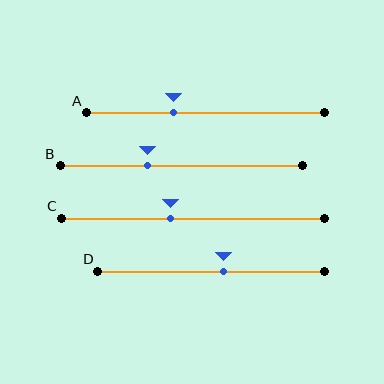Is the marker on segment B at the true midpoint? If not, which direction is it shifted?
No, the marker on segment B is shifted to the left by about 14% of the segment length.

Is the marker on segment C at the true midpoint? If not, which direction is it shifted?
No, the marker on segment C is shifted to the left by about 8% of the segment length.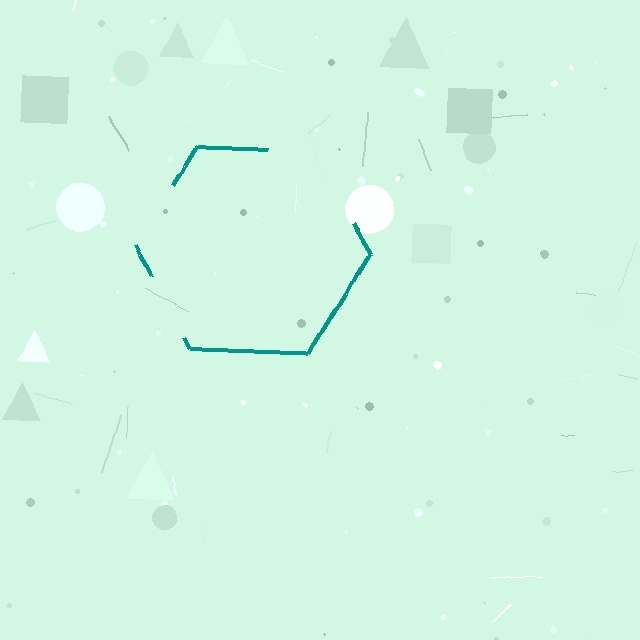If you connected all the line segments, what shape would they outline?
They would outline a hexagon.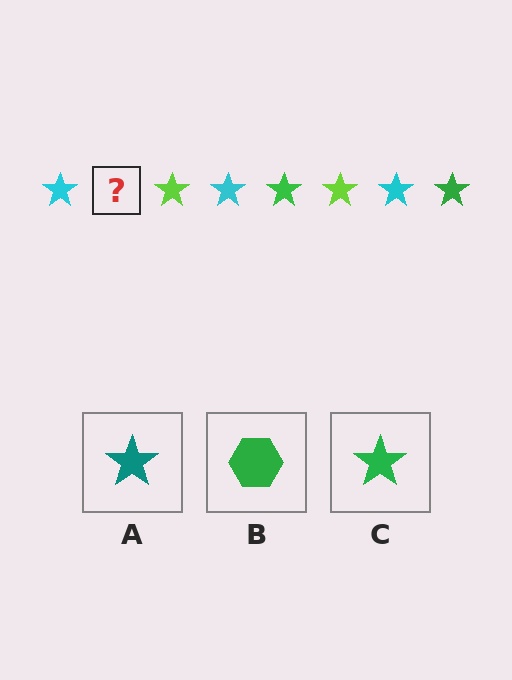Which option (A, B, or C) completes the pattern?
C.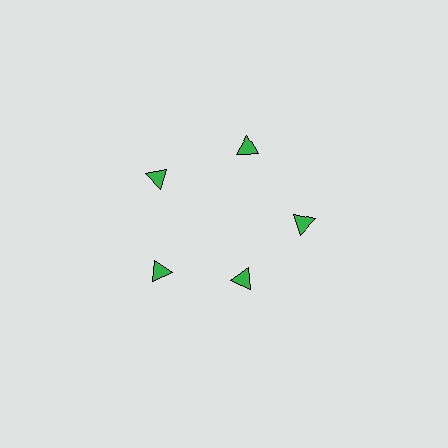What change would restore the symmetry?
The symmetry would be restored by moving it outward, back onto the ring so that all 5 triangles sit at equal angles and equal distance from the center.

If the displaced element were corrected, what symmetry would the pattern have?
It would have 5-fold rotational symmetry — the pattern would map onto itself every 72 degrees.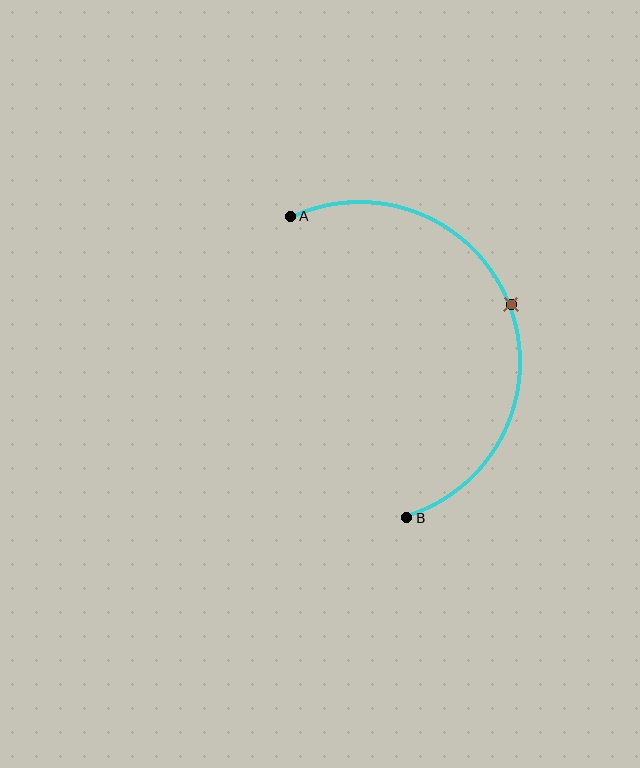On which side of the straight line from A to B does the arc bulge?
The arc bulges to the right of the straight line connecting A and B.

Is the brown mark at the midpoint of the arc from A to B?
Yes. The brown mark lies on the arc at equal arc-length from both A and B — it is the arc midpoint.